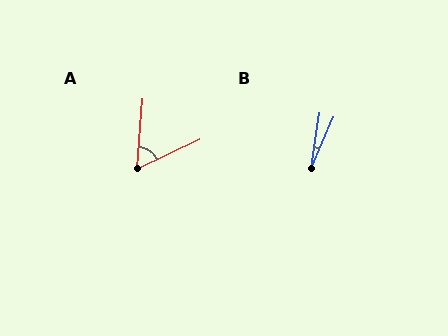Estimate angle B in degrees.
Approximately 15 degrees.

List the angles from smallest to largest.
B (15°), A (60°).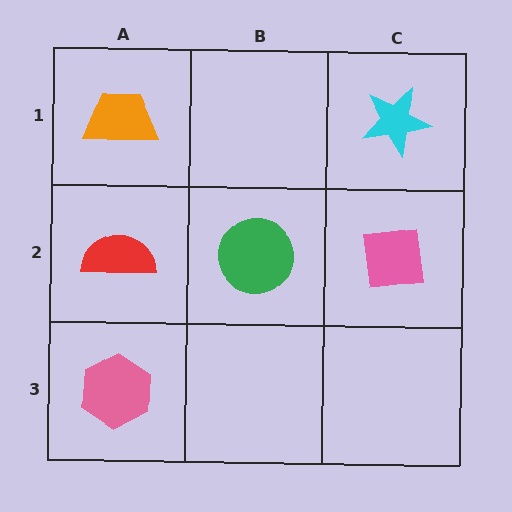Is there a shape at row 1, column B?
No, that cell is empty.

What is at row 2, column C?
A pink square.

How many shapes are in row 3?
1 shape.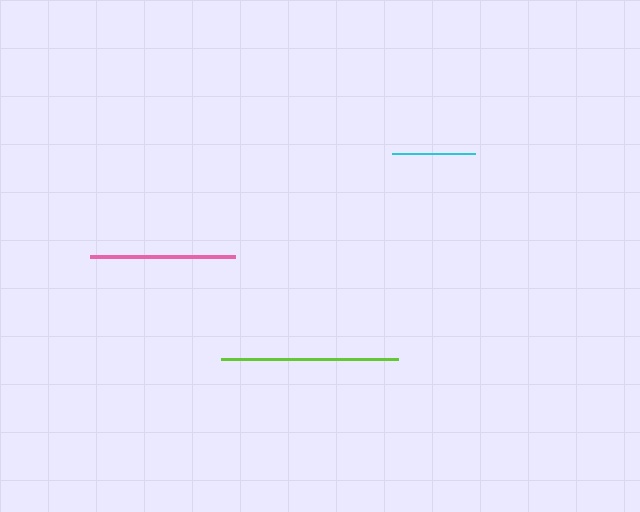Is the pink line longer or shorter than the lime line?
The lime line is longer than the pink line.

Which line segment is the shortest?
The cyan line is the shortest at approximately 83 pixels.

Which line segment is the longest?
The lime line is the longest at approximately 177 pixels.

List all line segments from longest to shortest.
From longest to shortest: lime, pink, cyan.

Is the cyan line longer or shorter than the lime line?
The lime line is longer than the cyan line.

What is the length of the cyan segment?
The cyan segment is approximately 83 pixels long.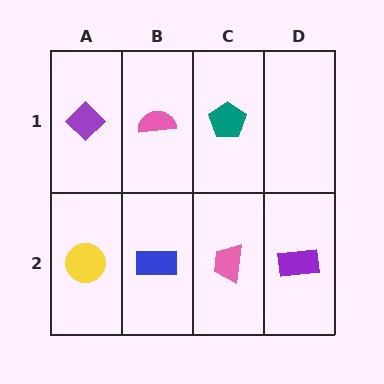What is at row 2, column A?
A yellow circle.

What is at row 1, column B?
A pink semicircle.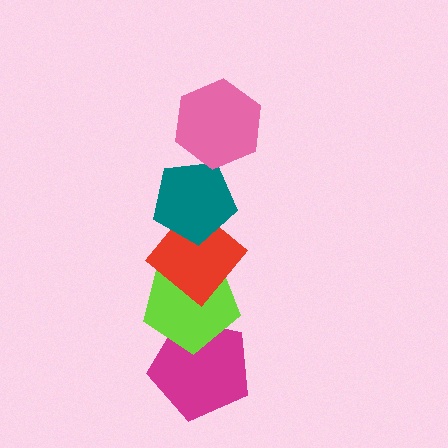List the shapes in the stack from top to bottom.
From top to bottom: the pink hexagon, the teal pentagon, the red diamond, the lime pentagon, the magenta pentagon.